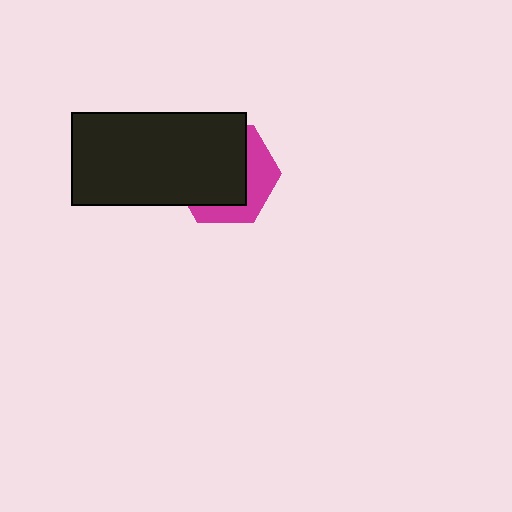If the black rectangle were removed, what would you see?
You would see the complete magenta hexagon.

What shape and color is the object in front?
The object in front is a black rectangle.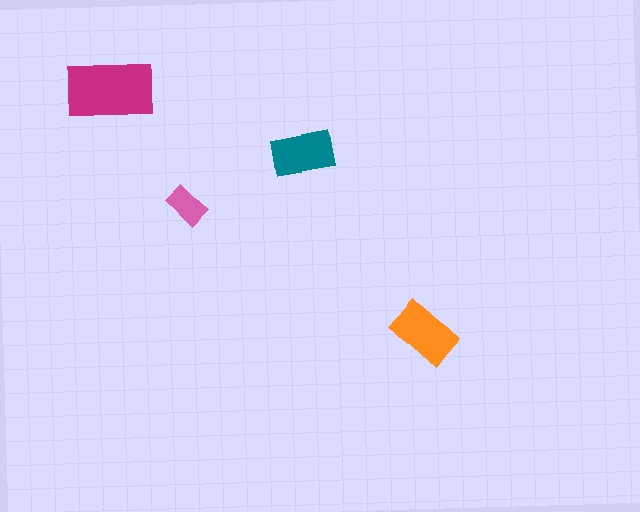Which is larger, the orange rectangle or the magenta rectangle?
The magenta one.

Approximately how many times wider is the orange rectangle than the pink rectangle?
About 1.5 times wider.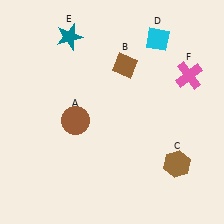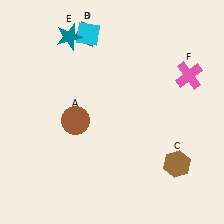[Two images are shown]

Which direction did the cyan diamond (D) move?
The cyan diamond (D) moved left.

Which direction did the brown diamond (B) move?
The brown diamond (B) moved left.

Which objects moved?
The objects that moved are: the brown diamond (B), the cyan diamond (D).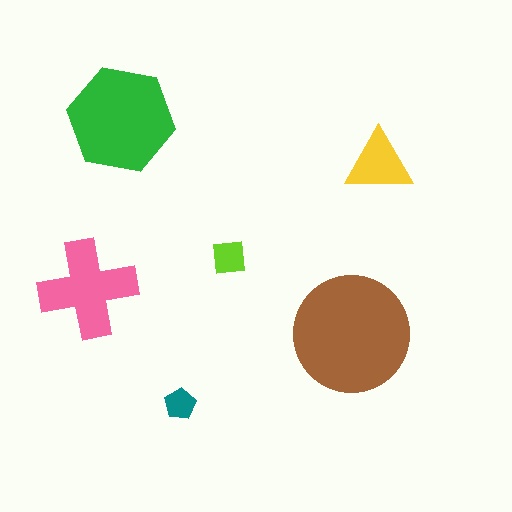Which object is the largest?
The brown circle.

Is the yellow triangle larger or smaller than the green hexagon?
Smaller.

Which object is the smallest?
The teal pentagon.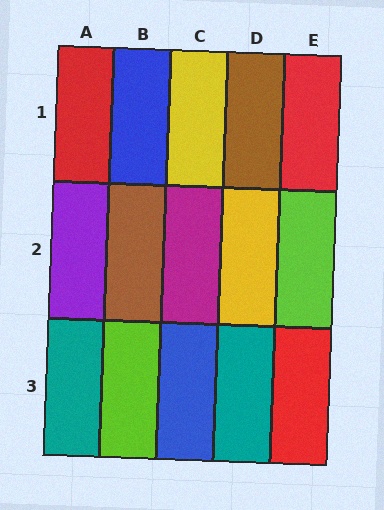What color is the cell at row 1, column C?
Yellow.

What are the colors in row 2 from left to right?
Purple, brown, magenta, yellow, lime.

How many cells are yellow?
2 cells are yellow.